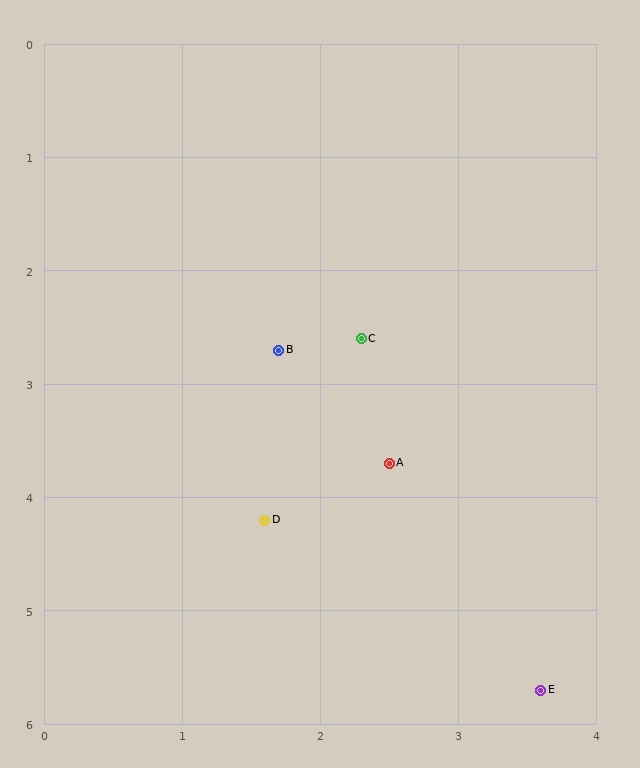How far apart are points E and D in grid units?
Points E and D are about 2.5 grid units apart.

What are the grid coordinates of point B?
Point B is at approximately (1.7, 2.7).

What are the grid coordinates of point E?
Point E is at approximately (3.6, 5.7).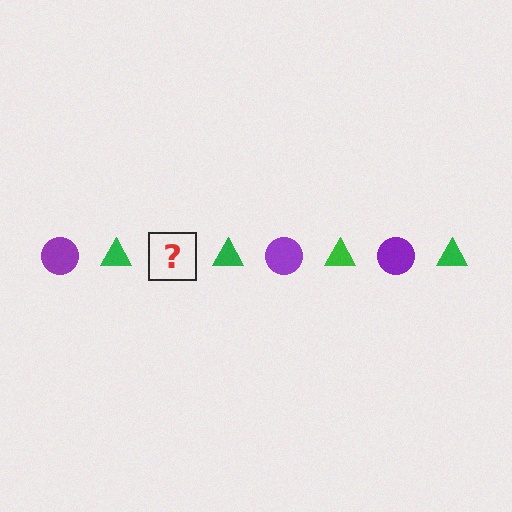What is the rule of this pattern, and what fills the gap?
The rule is that the pattern alternates between purple circle and green triangle. The gap should be filled with a purple circle.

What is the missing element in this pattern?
The missing element is a purple circle.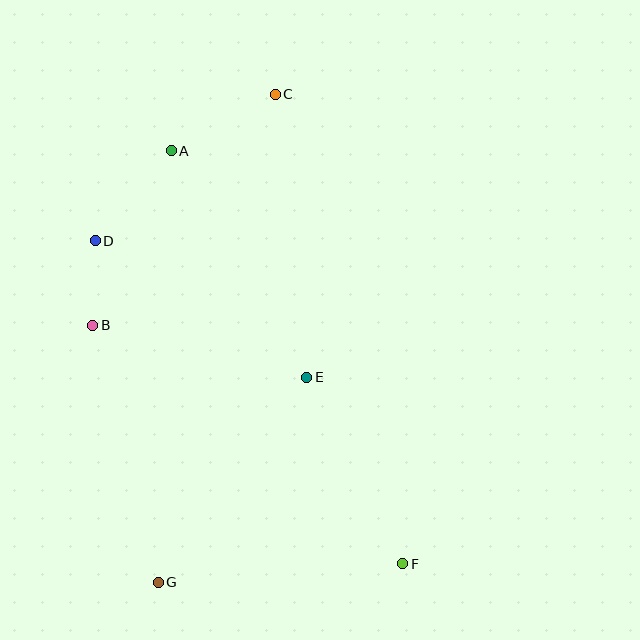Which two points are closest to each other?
Points B and D are closest to each other.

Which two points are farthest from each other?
Points C and G are farthest from each other.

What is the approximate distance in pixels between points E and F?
The distance between E and F is approximately 210 pixels.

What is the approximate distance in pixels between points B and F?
The distance between B and F is approximately 391 pixels.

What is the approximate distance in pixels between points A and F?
The distance between A and F is approximately 473 pixels.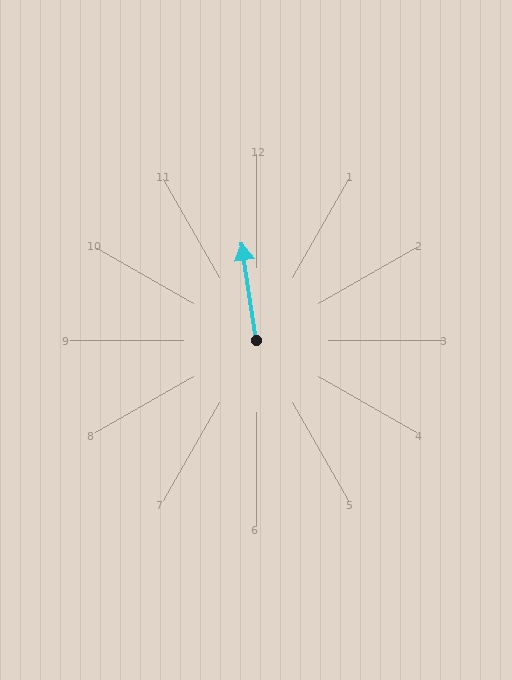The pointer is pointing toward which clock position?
Roughly 12 o'clock.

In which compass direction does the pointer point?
North.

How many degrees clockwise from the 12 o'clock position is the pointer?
Approximately 352 degrees.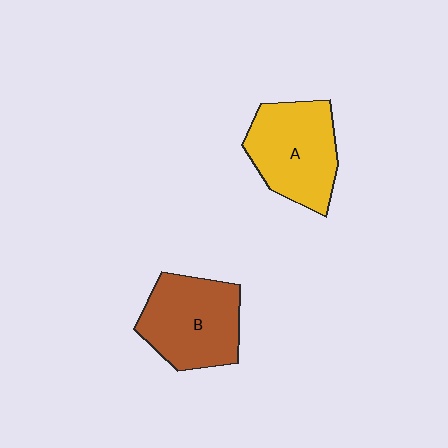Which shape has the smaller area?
Shape A (yellow).